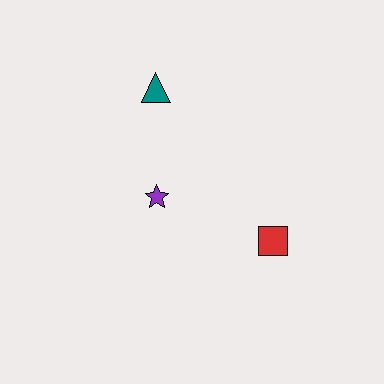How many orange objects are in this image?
There are no orange objects.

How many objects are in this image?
There are 3 objects.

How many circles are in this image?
There are no circles.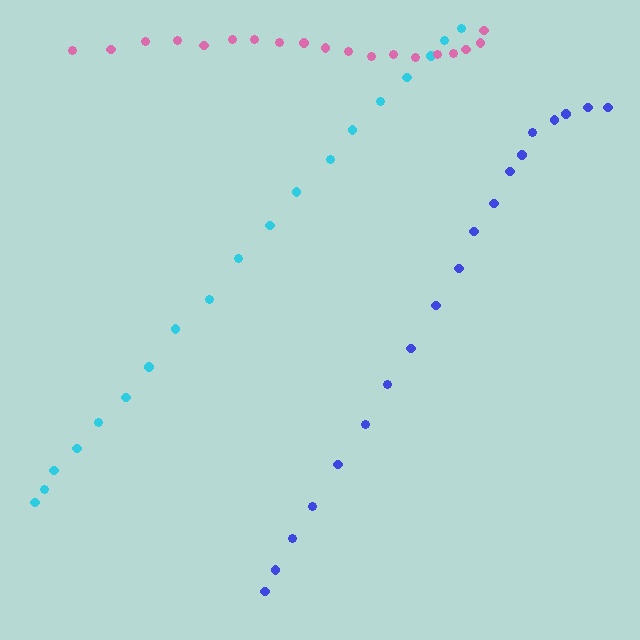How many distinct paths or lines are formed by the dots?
There are 3 distinct paths.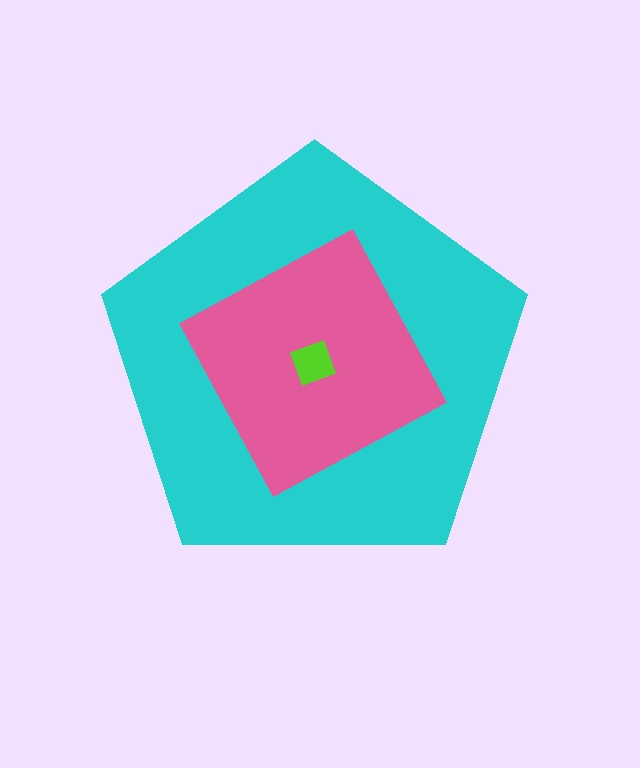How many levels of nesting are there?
3.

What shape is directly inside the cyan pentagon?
The pink square.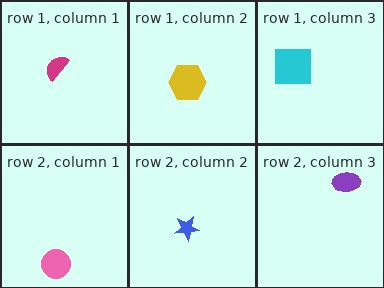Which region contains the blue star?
The row 2, column 2 region.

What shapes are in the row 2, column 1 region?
The pink circle.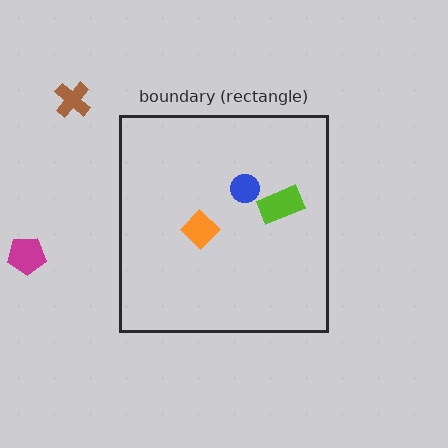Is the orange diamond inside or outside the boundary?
Inside.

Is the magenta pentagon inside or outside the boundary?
Outside.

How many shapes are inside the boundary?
3 inside, 2 outside.